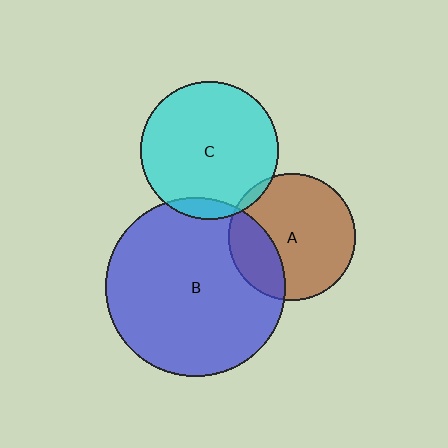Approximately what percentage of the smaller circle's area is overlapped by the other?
Approximately 5%.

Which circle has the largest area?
Circle B (blue).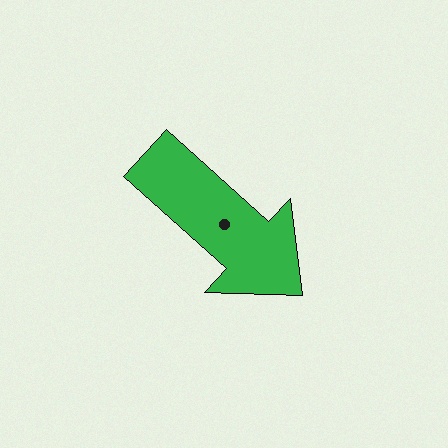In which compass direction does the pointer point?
Southeast.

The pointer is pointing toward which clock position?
Roughly 4 o'clock.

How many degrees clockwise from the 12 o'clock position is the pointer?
Approximately 132 degrees.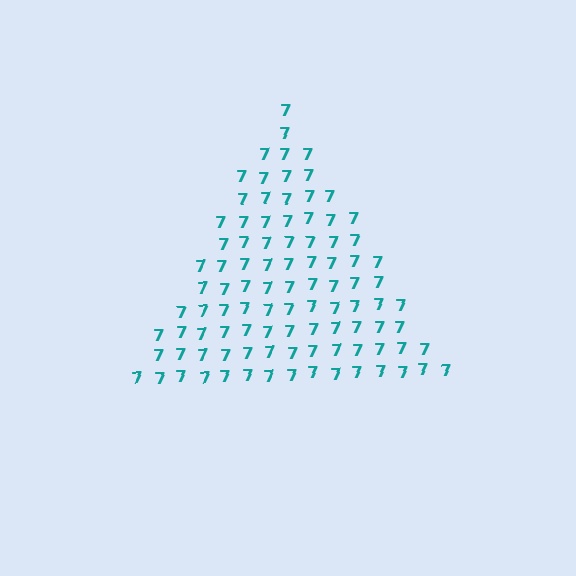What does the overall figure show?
The overall figure shows a triangle.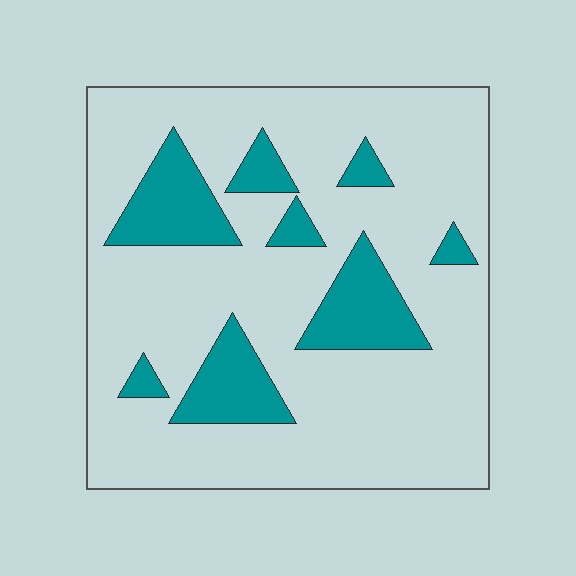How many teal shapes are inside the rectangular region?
8.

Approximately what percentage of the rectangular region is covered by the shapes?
Approximately 20%.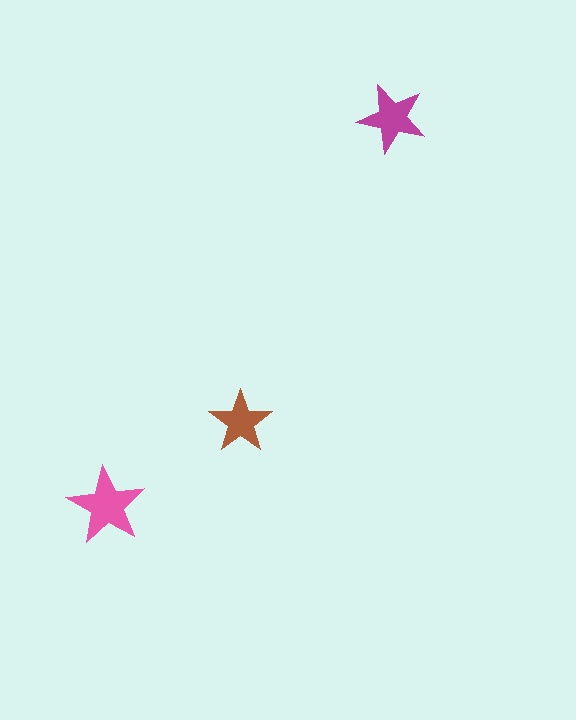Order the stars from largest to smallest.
the pink one, the magenta one, the brown one.